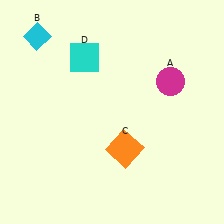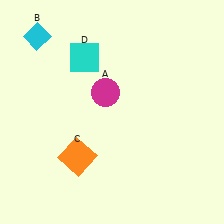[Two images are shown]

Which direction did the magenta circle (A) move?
The magenta circle (A) moved left.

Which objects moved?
The objects that moved are: the magenta circle (A), the orange square (C).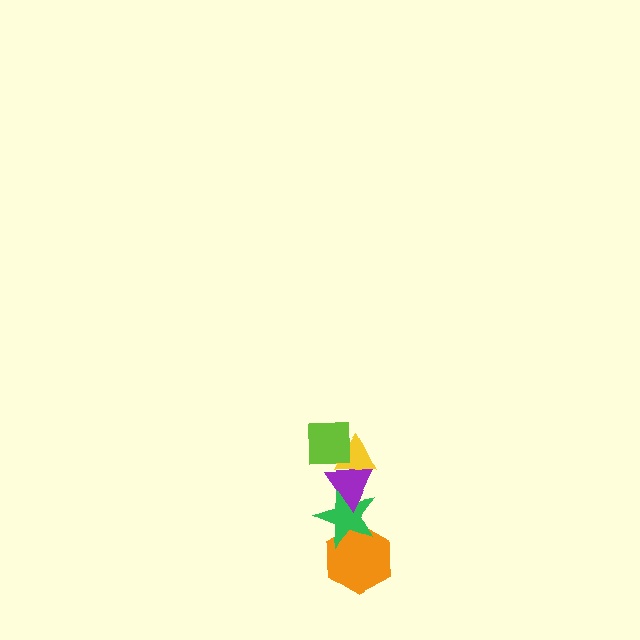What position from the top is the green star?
The green star is 4th from the top.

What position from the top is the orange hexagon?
The orange hexagon is 5th from the top.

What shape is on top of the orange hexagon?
The green star is on top of the orange hexagon.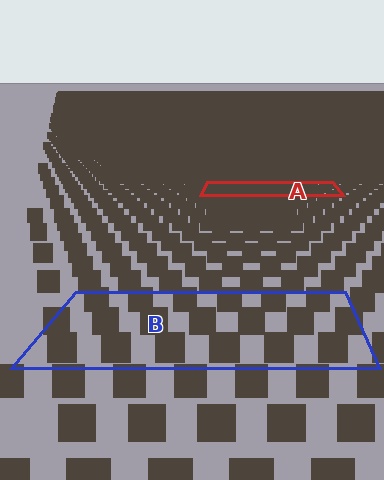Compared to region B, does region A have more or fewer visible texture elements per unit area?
Region A has more texture elements per unit area — they are packed more densely because it is farther away.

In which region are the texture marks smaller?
The texture marks are smaller in region A, because it is farther away.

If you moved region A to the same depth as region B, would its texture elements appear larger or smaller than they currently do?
They would appear larger. At a closer depth, the same texture elements are projected at a bigger on-screen size.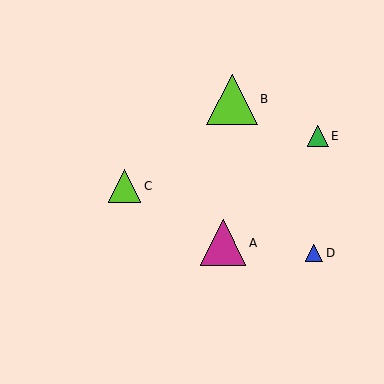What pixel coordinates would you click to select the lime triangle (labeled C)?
Click at (125, 186) to select the lime triangle C.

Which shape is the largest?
The lime triangle (labeled B) is the largest.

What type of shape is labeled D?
Shape D is a blue triangle.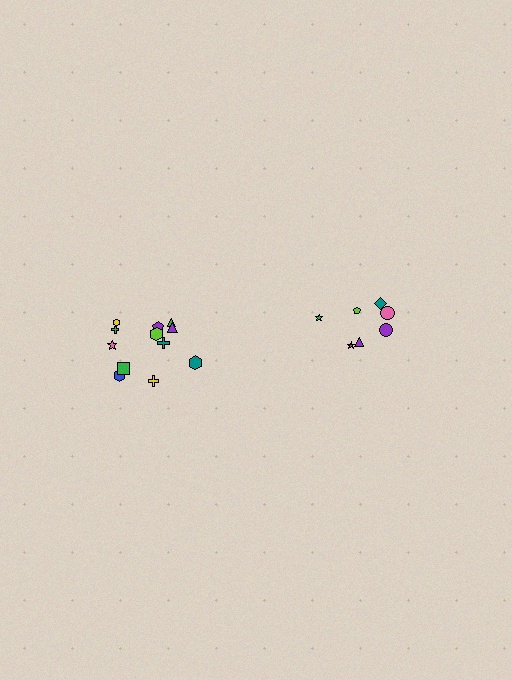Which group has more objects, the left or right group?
The left group.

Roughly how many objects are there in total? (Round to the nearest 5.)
Roughly 20 objects in total.